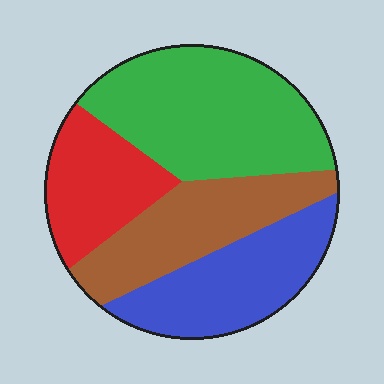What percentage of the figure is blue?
Blue takes up about one quarter (1/4) of the figure.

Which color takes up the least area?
Red, at roughly 20%.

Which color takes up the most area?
Green, at roughly 35%.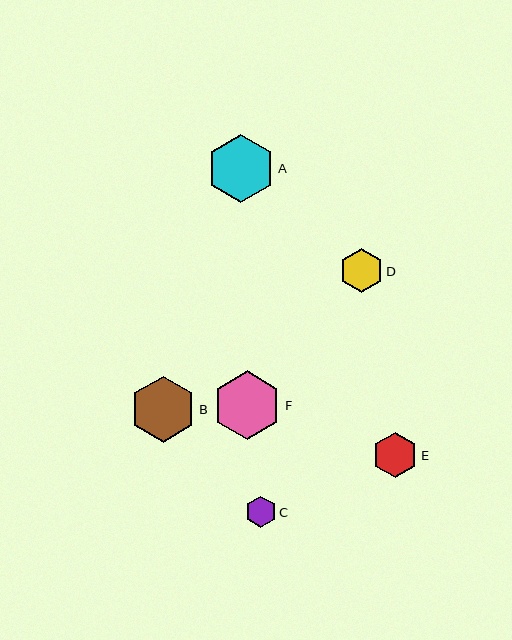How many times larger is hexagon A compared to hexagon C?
Hexagon A is approximately 2.2 times the size of hexagon C.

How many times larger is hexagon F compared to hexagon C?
Hexagon F is approximately 2.2 times the size of hexagon C.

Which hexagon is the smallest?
Hexagon C is the smallest with a size of approximately 31 pixels.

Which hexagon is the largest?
Hexagon F is the largest with a size of approximately 69 pixels.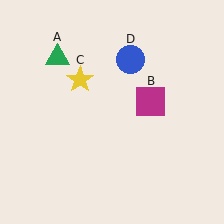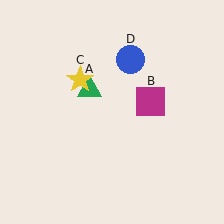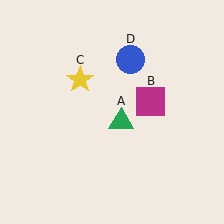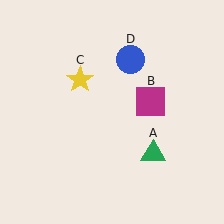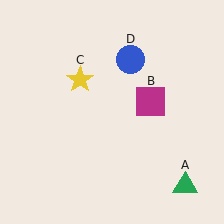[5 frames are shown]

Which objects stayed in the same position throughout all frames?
Magenta square (object B) and yellow star (object C) and blue circle (object D) remained stationary.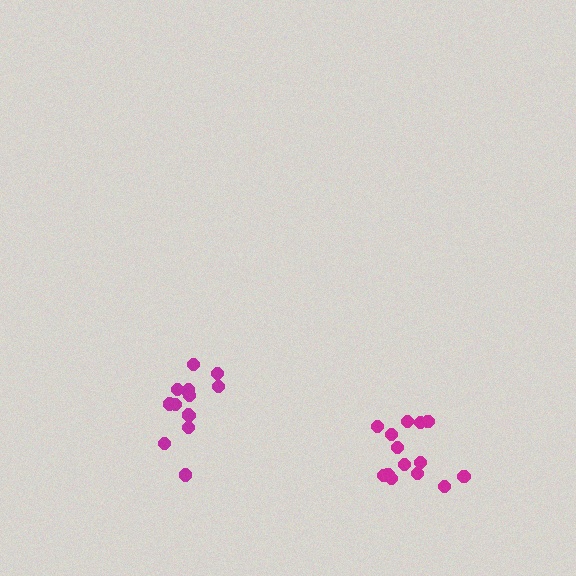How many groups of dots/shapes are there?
There are 2 groups.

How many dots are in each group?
Group 1: 14 dots, Group 2: 14 dots (28 total).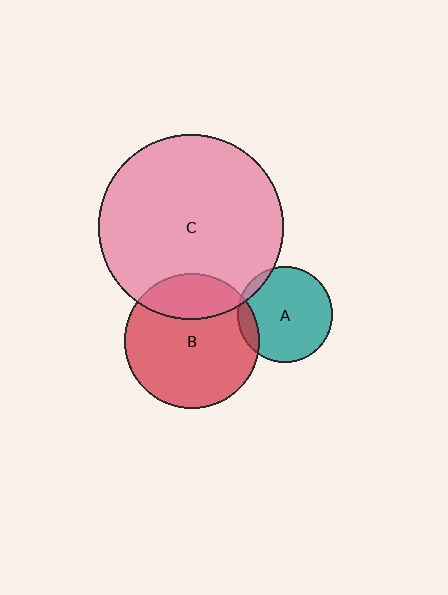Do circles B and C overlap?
Yes.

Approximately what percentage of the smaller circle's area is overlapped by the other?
Approximately 25%.